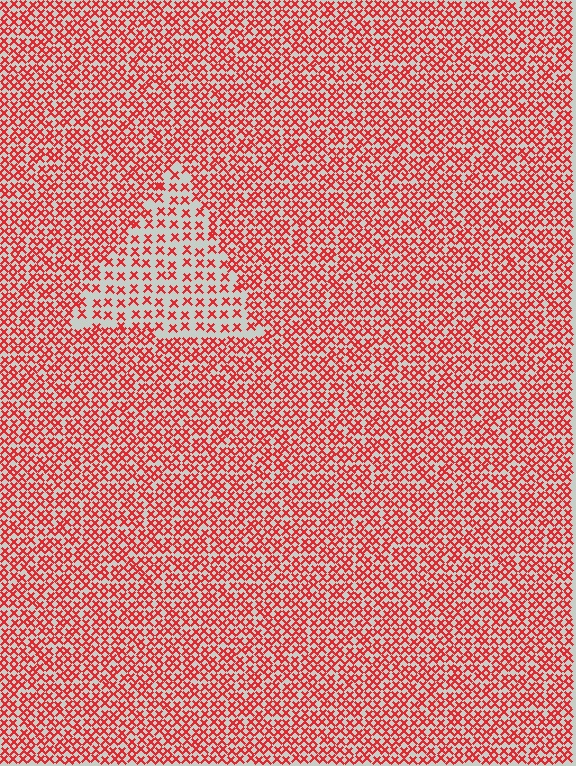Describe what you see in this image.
The image contains small red elements arranged at two different densities. A triangle-shaped region is visible where the elements are less densely packed than the surrounding area.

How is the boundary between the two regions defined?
The boundary is defined by a change in element density (approximately 2.0x ratio). All elements are the same color, size, and shape.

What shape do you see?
I see a triangle.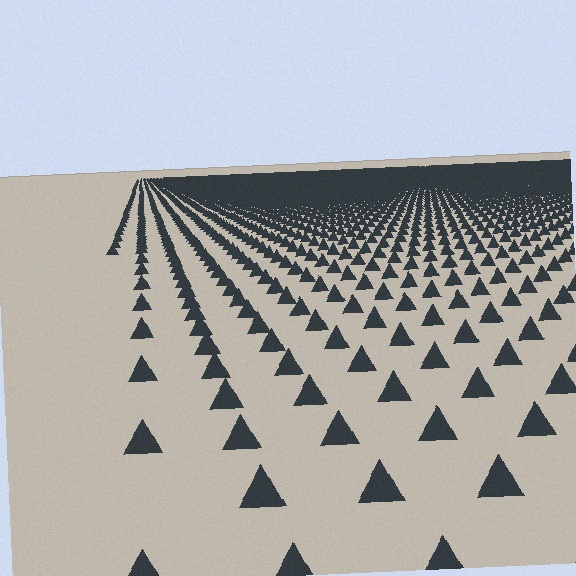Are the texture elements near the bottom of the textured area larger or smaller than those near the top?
Larger. Near the bottom, elements are closer to the viewer and appear at a bigger on-screen size.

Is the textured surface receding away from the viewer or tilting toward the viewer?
The surface is receding away from the viewer. Texture elements get smaller and denser toward the top.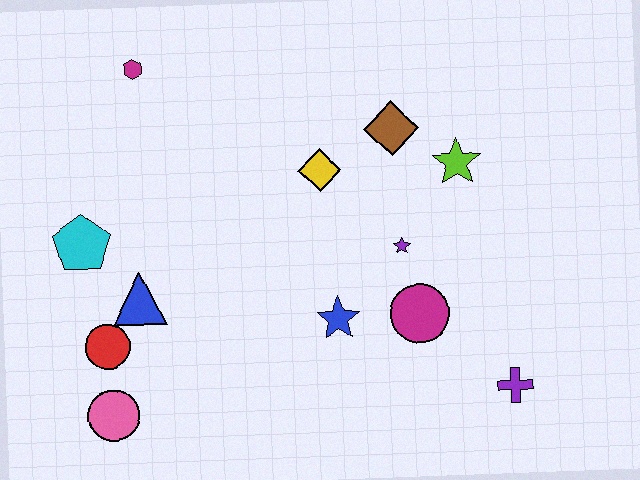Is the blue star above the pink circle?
Yes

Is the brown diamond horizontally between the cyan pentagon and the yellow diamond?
No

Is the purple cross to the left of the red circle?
No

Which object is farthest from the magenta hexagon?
The purple cross is farthest from the magenta hexagon.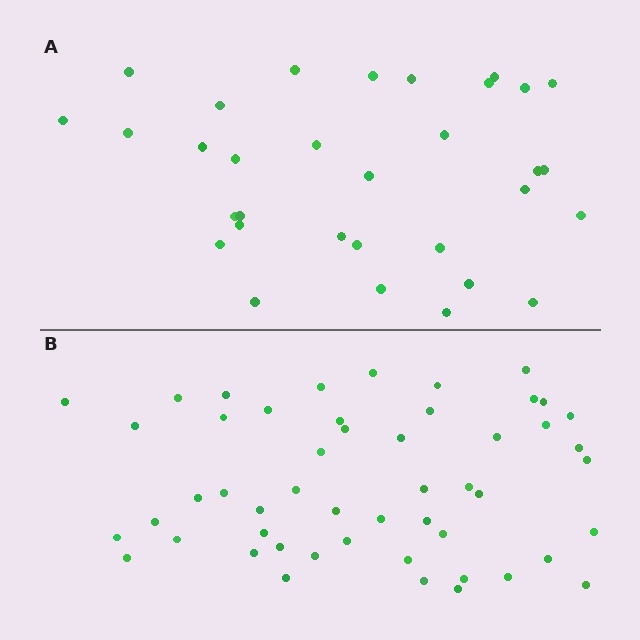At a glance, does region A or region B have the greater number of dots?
Region B (the bottom region) has more dots.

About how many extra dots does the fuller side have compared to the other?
Region B has approximately 20 more dots than region A.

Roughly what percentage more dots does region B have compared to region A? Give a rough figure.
About 60% more.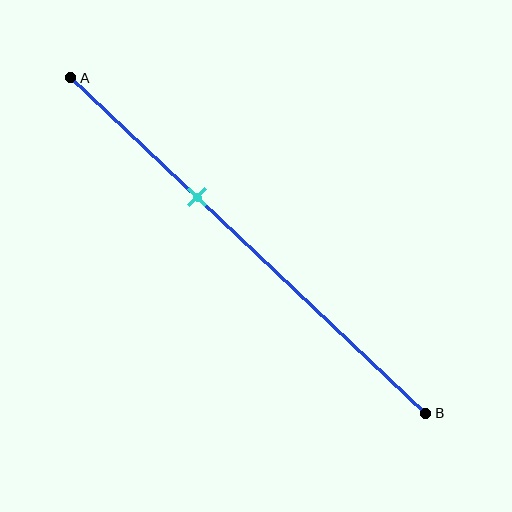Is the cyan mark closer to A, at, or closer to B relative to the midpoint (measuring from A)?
The cyan mark is closer to point A than the midpoint of segment AB.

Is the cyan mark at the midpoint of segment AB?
No, the mark is at about 35% from A, not at the 50% midpoint.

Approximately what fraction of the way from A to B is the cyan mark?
The cyan mark is approximately 35% of the way from A to B.